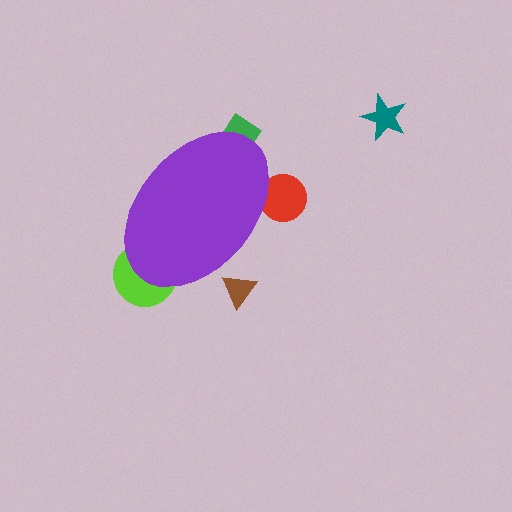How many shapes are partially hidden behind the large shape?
4 shapes are partially hidden.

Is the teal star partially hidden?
No, the teal star is fully visible.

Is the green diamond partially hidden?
Yes, the green diamond is partially hidden behind the purple ellipse.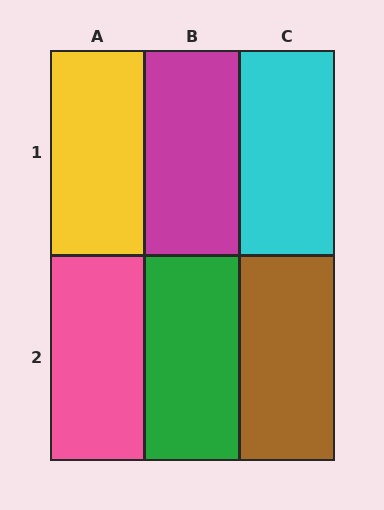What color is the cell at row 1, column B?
Magenta.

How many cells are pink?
1 cell is pink.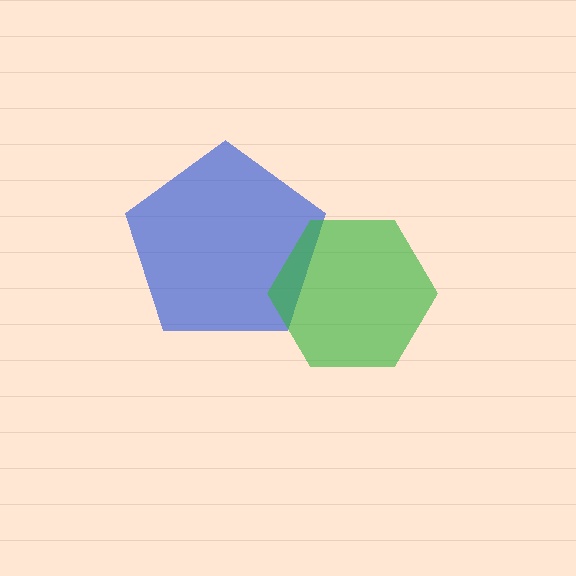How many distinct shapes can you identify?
There are 2 distinct shapes: a blue pentagon, a green hexagon.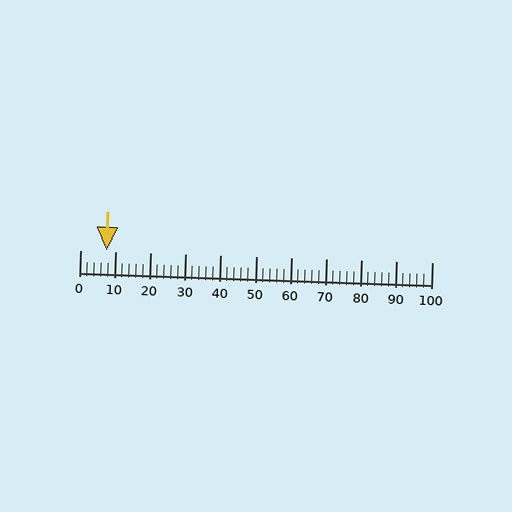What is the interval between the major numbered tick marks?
The major tick marks are spaced 10 units apart.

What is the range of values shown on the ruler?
The ruler shows values from 0 to 100.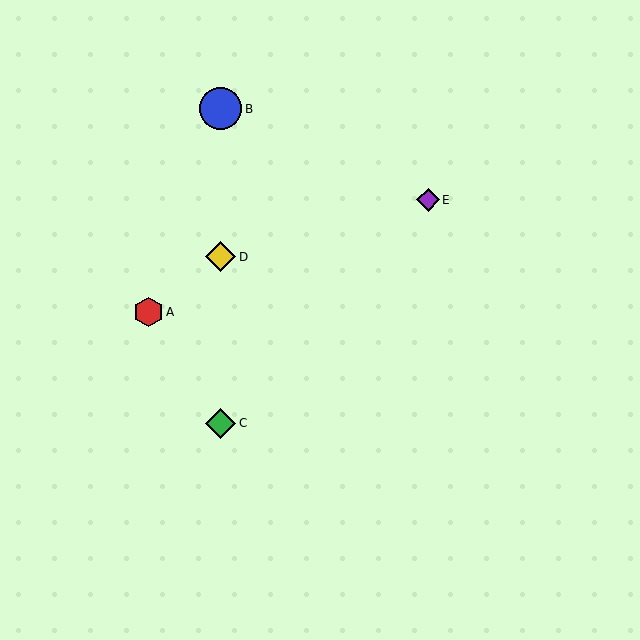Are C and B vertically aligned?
Yes, both are at x≈221.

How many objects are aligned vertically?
3 objects (B, C, D) are aligned vertically.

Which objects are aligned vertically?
Objects B, C, D are aligned vertically.